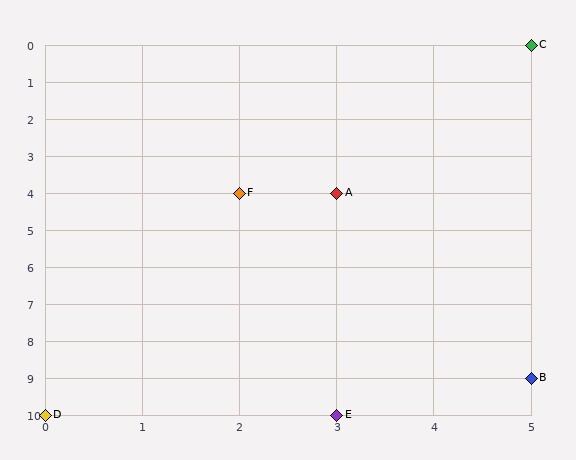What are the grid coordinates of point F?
Point F is at grid coordinates (2, 4).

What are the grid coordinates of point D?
Point D is at grid coordinates (0, 10).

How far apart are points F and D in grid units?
Points F and D are 2 columns and 6 rows apart (about 6.3 grid units diagonally).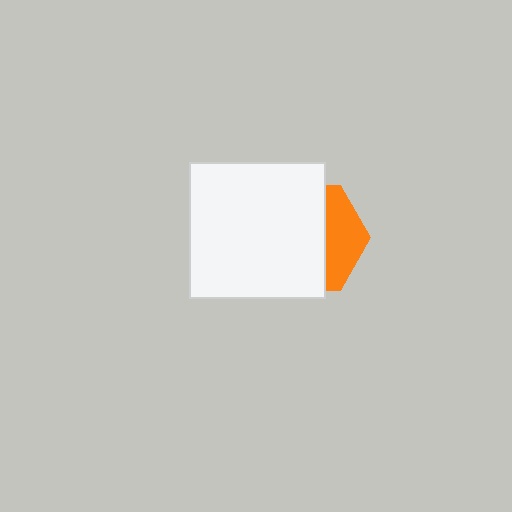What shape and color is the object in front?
The object in front is a white square.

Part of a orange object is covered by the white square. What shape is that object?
It is a hexagon.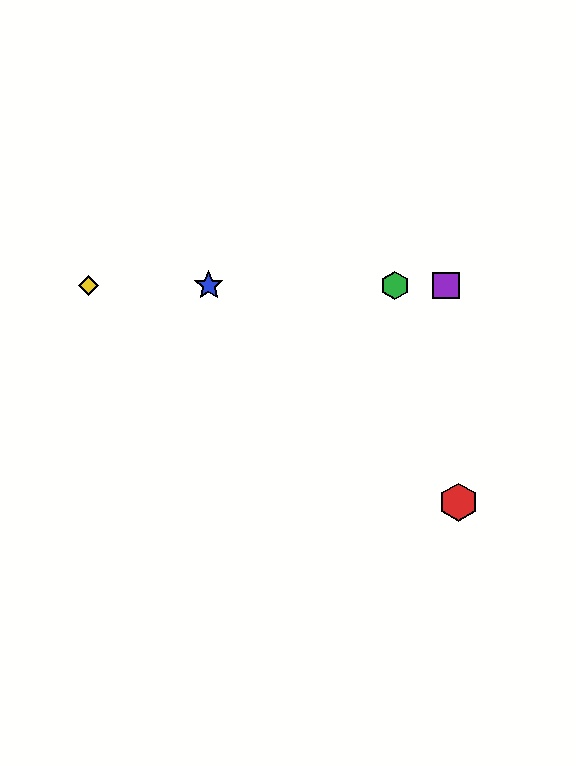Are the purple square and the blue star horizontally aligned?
Yes, both are at y≈285.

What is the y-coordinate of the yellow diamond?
The yellow diamond is at y≈285.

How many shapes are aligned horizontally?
4 shapes (the blue star, the green hexagon, the yellow diamond, the purple square) are aligned horizontally.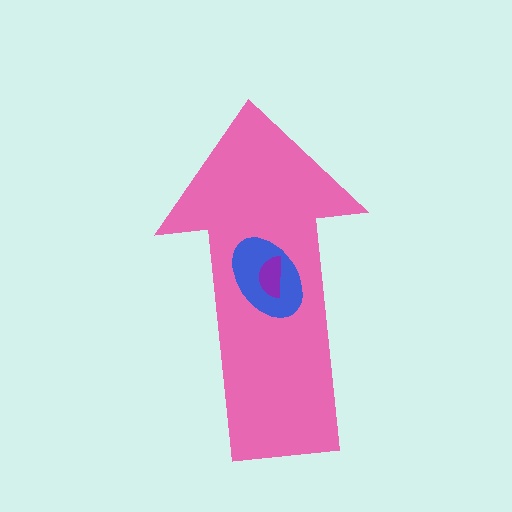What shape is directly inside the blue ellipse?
The purple semicircle.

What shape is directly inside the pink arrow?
The blue ellipse.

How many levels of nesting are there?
3.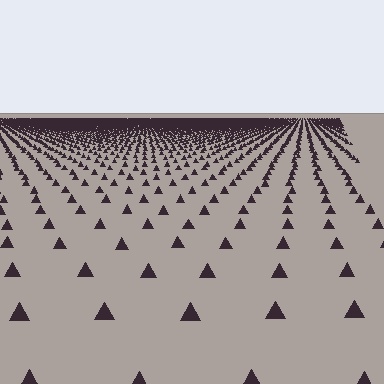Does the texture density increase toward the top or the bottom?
Density increases toward the top.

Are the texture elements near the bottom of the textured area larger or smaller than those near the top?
Larger. Near the bottom, elements are closer to the viewer and appear at a bigger on-screen size.